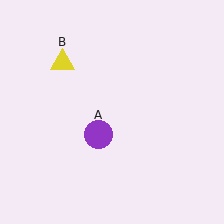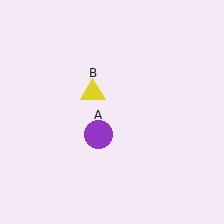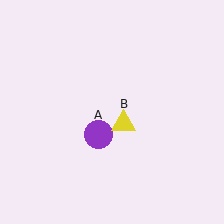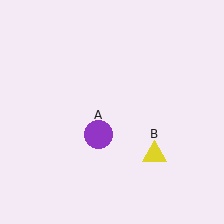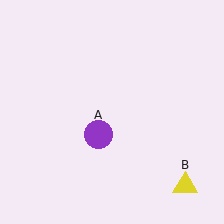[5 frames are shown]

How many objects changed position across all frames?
1 object changed position: yellow triangle (object B).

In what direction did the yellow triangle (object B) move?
The yellow triangle (object B) moved down and to the right.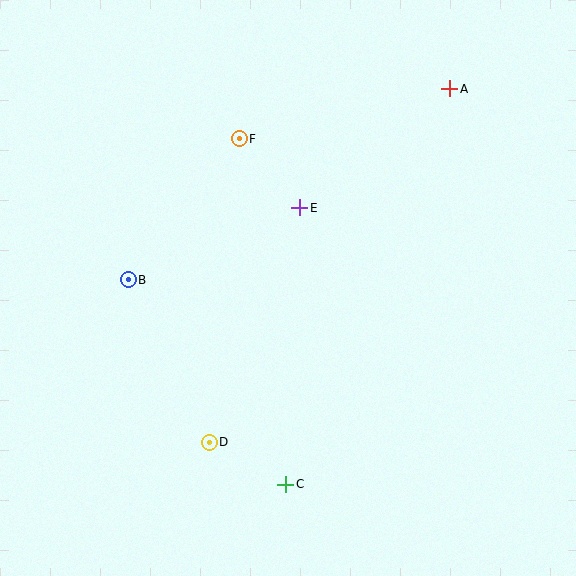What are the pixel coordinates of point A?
Point A is at (450, 89).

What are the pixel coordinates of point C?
Point C is at (286, 484).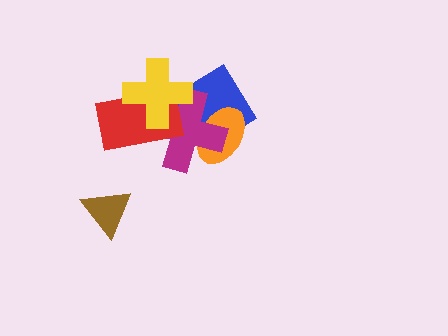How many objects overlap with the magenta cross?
4 objects overlap with the magenta cross.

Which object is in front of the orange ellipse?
The magenta cross is in front of the orange ellipse.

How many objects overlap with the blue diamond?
3 objects overlap with the blue diamond.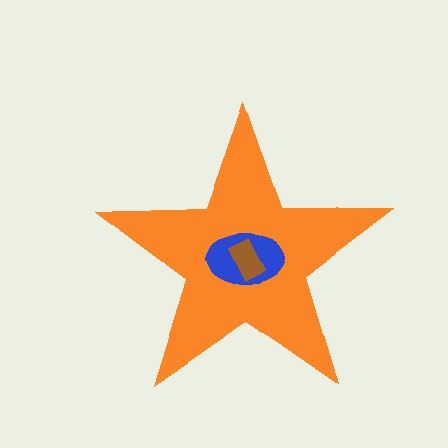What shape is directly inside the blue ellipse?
The brown rectangle.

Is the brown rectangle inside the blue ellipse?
Yes.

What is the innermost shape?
The brown rectangle.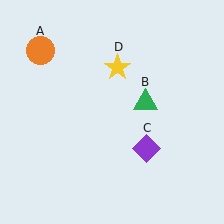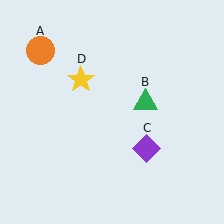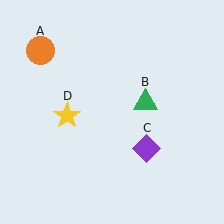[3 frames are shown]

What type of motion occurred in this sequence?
The yellow star (object D) rotated counterclockwise around the center of the scene.